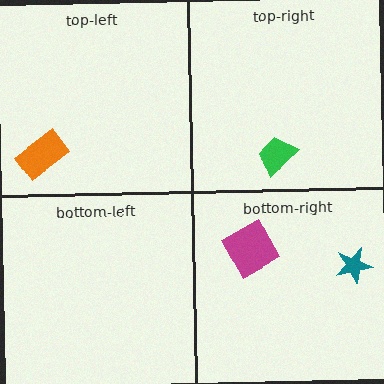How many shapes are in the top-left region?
1.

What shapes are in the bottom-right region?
The teal star, the magenta square.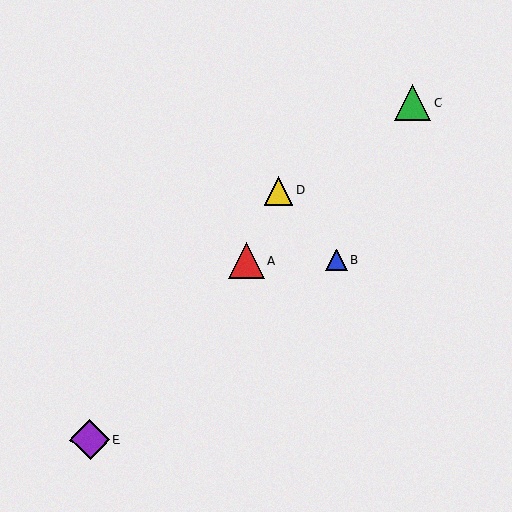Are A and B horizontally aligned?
Yes, both are at y≈261.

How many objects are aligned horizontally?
2 objects (A, B) are aligned horizontally.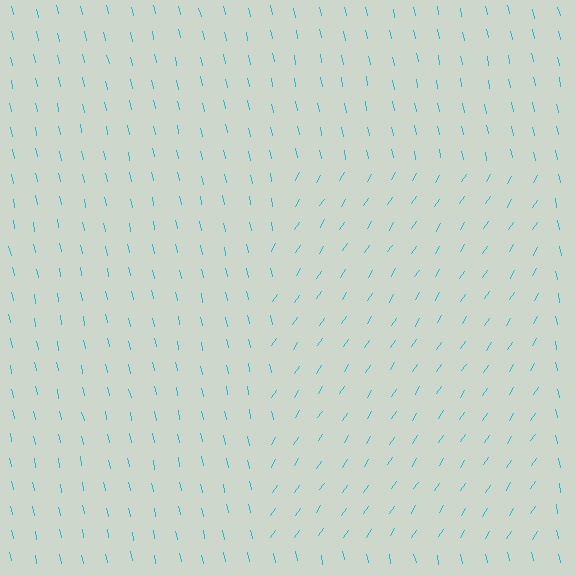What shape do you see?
I see a rectangle.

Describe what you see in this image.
The image is filled with small cyan line segments. A rectangle region in the image has lines oriented differently from the surrounding lines, creating a visible texture boundary.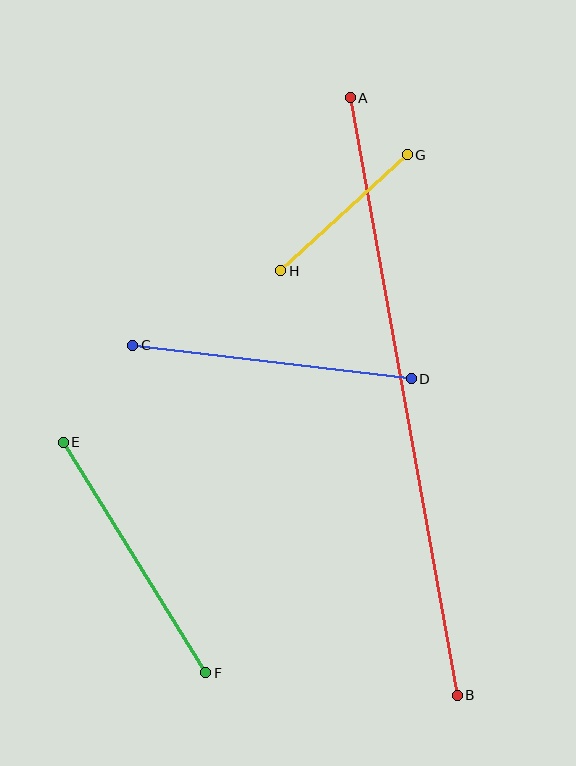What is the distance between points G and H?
The distance is approximately 172 pixels.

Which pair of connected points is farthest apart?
Points A and B are farthest apart.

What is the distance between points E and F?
The distance is approximately 271 pixels.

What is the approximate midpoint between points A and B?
The midpoint is at approximately (404, 396) pixels.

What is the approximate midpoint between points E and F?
The midpoint is at approximately (135, 558) pixels.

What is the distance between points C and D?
The distance is approximately 281 pixels.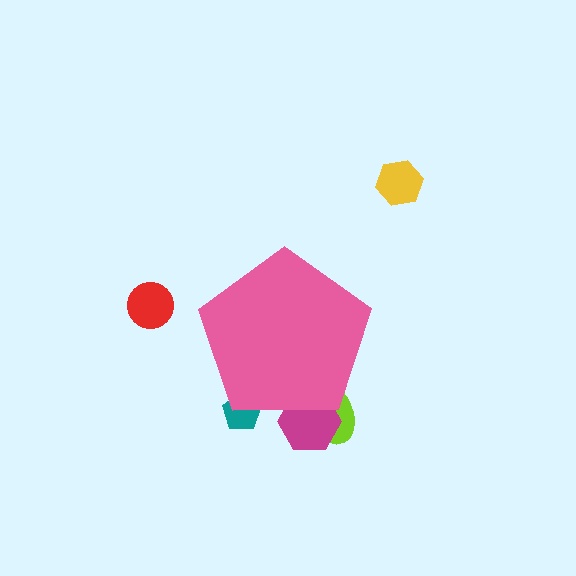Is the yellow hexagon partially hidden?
No, the yellow hexagon is fully visible.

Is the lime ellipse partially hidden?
Yes, the lime ellipse is partially hidden behind the pink pentagon.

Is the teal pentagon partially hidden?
Yes, the teal pentagon is partially hidden behind the pink pentagon.